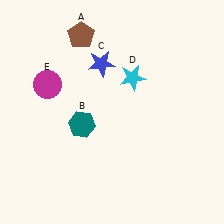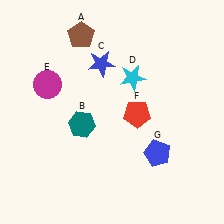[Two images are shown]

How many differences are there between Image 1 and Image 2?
There are 2 differences between the two images.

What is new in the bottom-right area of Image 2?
A red pentagon (F) was added in the bottom-right area of Image 2.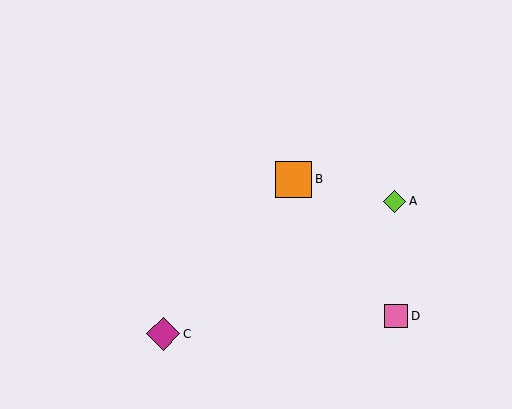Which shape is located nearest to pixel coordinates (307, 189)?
The orange square (labeled B) at (294, 179) is nearest to that location.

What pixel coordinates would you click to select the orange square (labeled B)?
Click at (294, 179) to select the orange square B.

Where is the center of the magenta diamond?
The center of the magenta diamond is at (163, 334).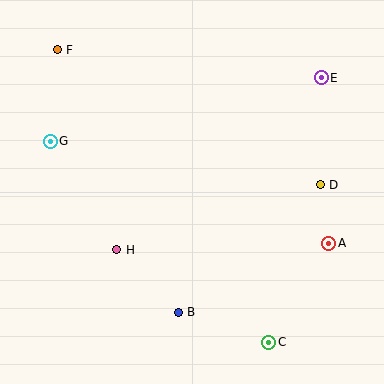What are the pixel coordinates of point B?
Point B is at (178, 312).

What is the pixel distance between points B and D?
The distance between B and D is 191 pixels.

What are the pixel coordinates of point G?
Point G is at (50, 141).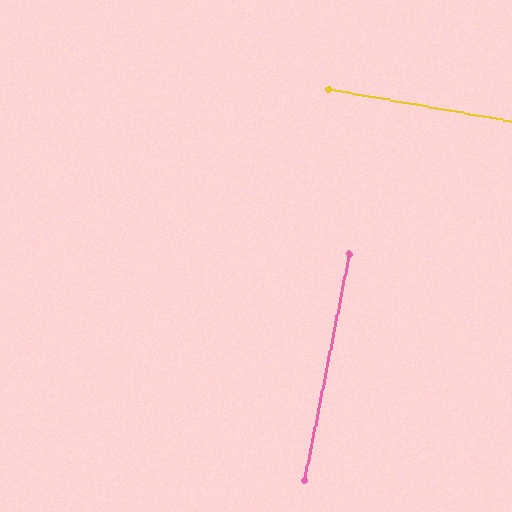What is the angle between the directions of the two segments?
Approximately 89 degrees.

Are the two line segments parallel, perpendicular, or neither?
Perpendicular — they meet at approximately 89°.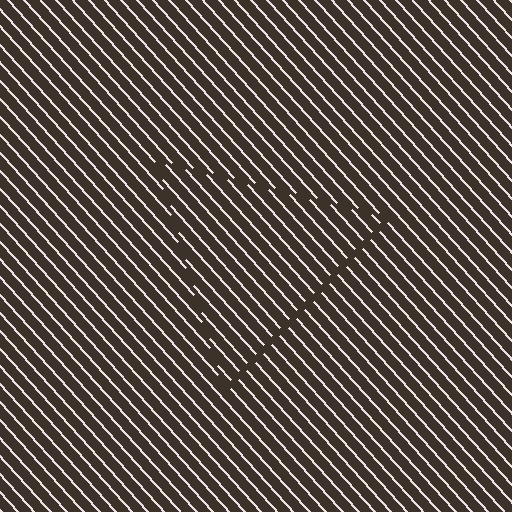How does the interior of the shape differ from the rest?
The interior of the shape contains the same grating, shifted by half a period — the contour is defined by the phase discontinuity where line-ends from the inner and outer gratings abut.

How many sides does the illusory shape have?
3 sides — the line-ends trace a triangle.